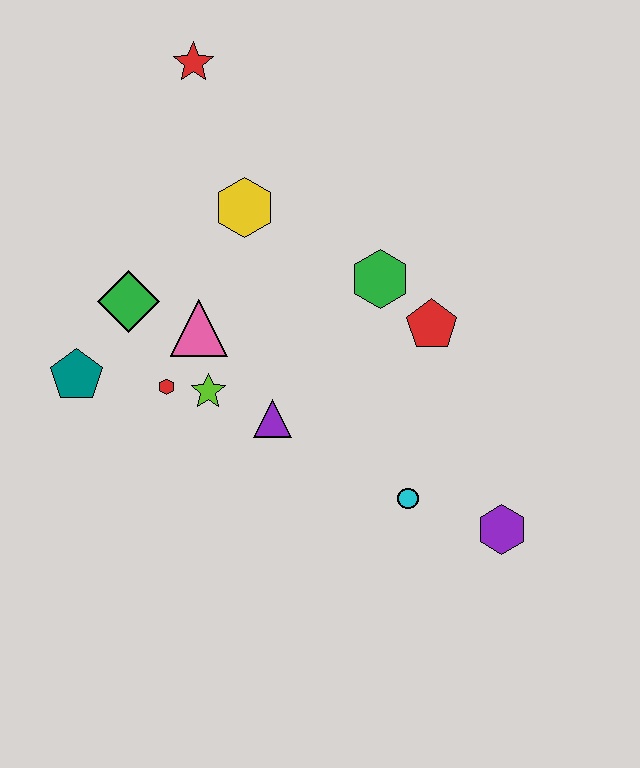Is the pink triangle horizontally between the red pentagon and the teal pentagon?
Yes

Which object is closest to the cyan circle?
The purple hexagon is closest to the cyan circle.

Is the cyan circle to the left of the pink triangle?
No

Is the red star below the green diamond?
No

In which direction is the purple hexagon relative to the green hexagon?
The purple hexagon is below the green hexagon.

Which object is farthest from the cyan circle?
The red star is farthest from the cyan circle.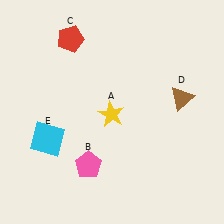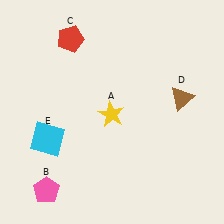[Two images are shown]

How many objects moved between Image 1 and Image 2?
1 object moved between the two images.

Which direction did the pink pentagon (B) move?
The pink pentagon (B) moved left.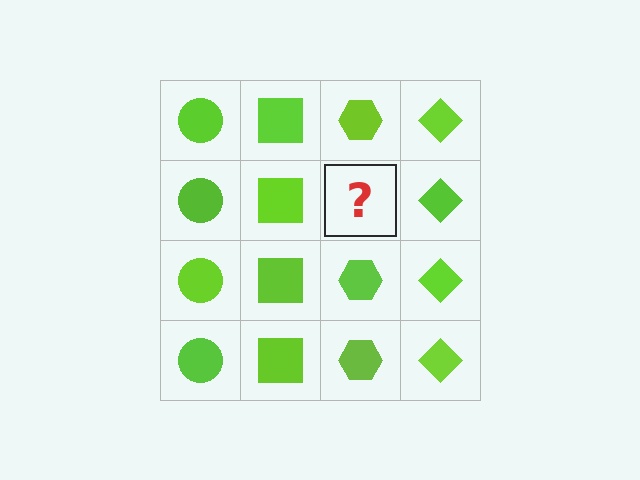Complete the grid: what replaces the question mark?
The question mark should be replaced with a lime hexagon.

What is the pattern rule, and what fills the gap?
The rule is that each column has a consistent shape. The gap should be filled with a lime hexagon.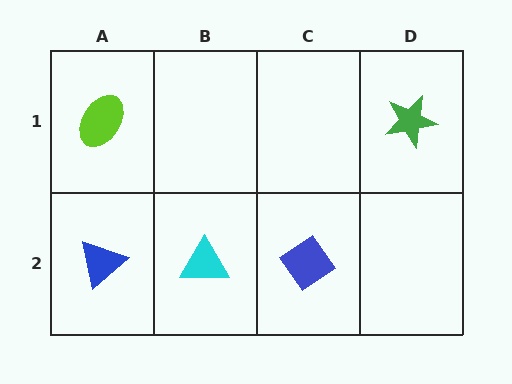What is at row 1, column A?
A lime ellipse.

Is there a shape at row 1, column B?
No, that cell is empty.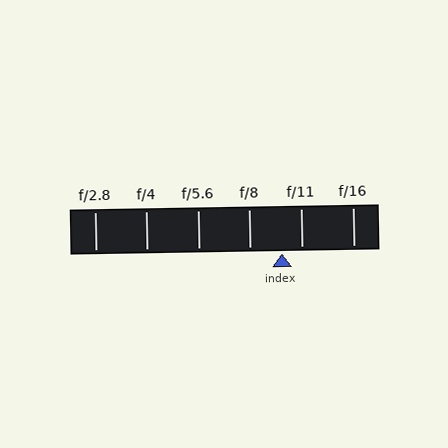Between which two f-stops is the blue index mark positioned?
The index mark is between f/8 and f/11.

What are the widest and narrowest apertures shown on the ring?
The widest aperture shown is f/2.8 and the narrowest is f/16.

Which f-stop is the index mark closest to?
The index mark is closest to f/11.